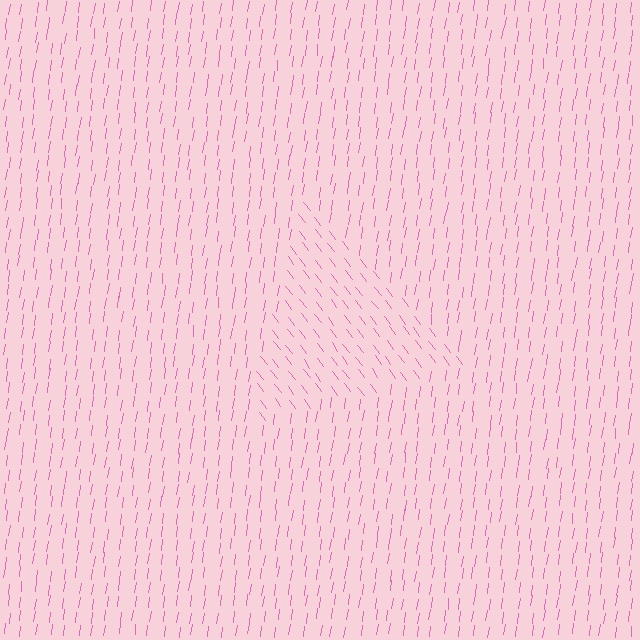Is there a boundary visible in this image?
Yes, there is a texture boundary formed by a change in line orientation.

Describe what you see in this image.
The image is filled with small pink line segments. A triangle region in the image has lines oriented differently from the surrounding lines, creating a visible texture boundary.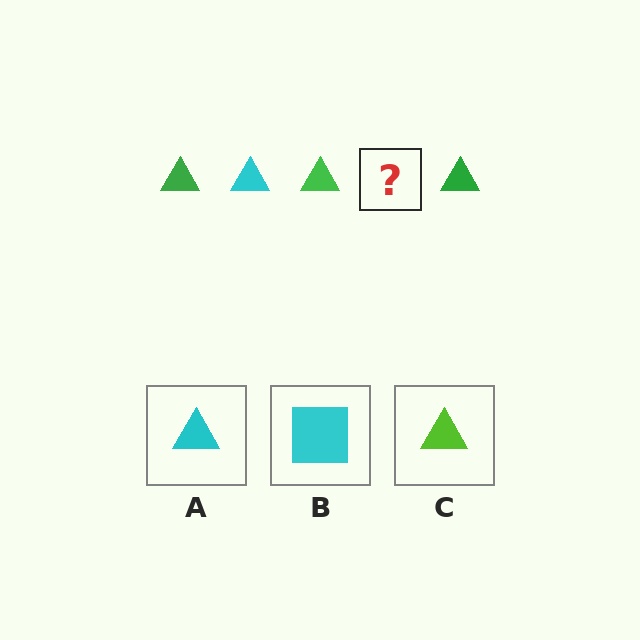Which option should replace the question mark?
Option A.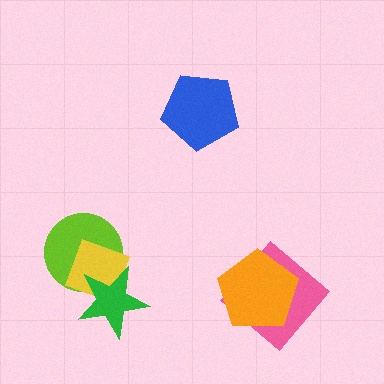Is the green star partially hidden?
No, no other shape covers it.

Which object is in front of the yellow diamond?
The green star is in front of the yellow diamond.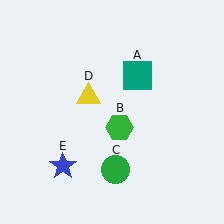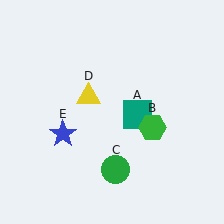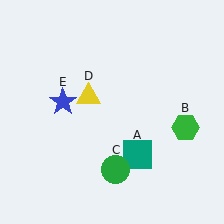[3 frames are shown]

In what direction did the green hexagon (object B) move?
The green hexagon (object B) moved right.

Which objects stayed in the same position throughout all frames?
Green circle (object C) and yellow triangle (object D) remained stationary.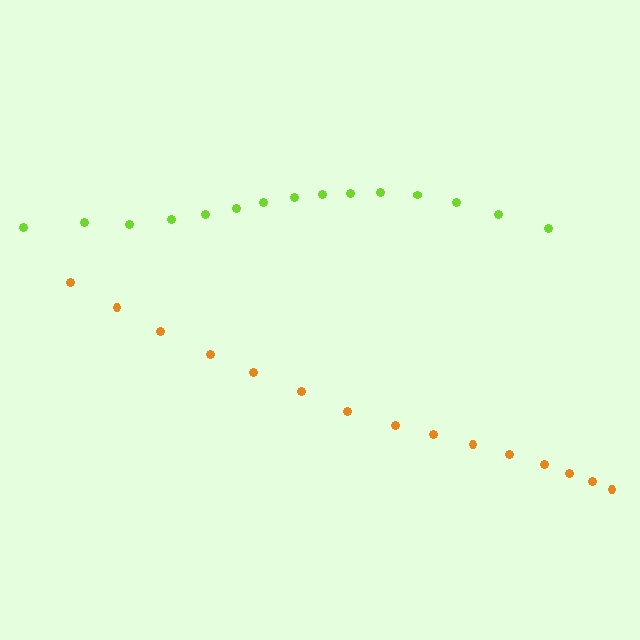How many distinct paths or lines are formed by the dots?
There are 2 distinct paths.